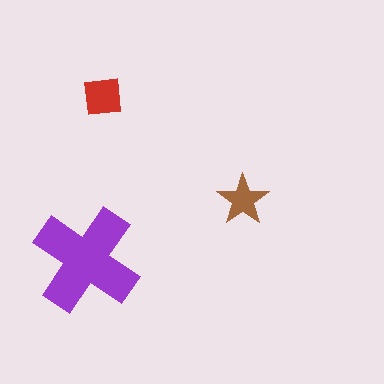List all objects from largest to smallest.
The purple cross, the red square, the brown star.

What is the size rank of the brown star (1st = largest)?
3rd.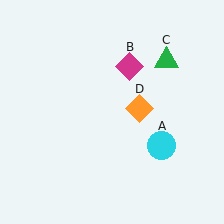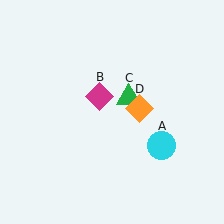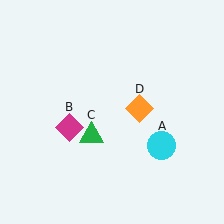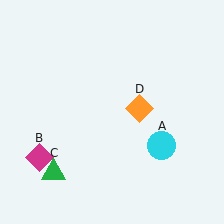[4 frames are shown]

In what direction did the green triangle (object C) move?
The green triangle (object C) moved down and to the left.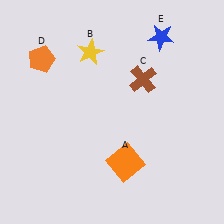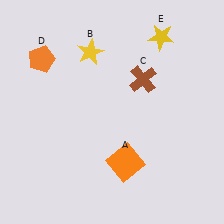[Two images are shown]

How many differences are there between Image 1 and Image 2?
There is 1 difference between the two images.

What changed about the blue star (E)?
In Image 1, E is blue. In Image 2, it changed to yellow.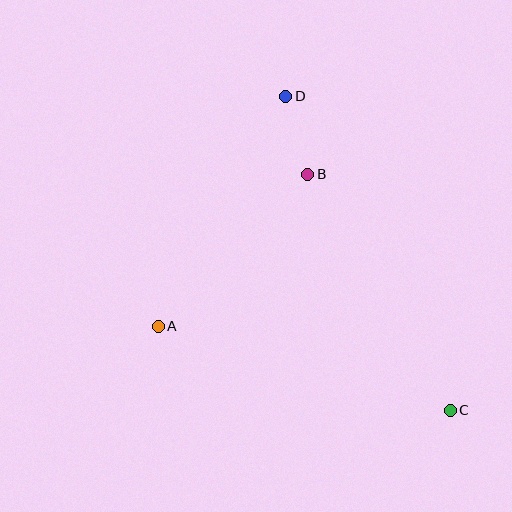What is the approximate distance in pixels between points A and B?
The distance between A and B is approximately 213 pixels.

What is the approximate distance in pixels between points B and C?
The distance between B and C is approximately 276 pixels.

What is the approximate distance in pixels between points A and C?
The distance between A and C is approximately 304 pixels.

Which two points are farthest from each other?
Points C and D are farthest from each other.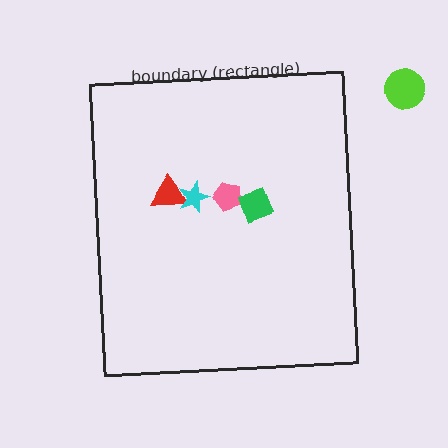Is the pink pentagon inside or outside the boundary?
Inside.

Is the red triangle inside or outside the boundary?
Inside.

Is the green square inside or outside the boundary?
Inside.